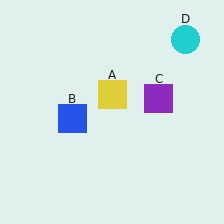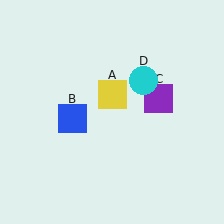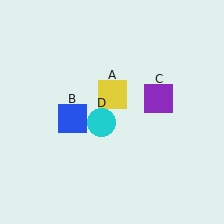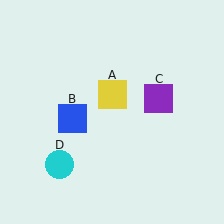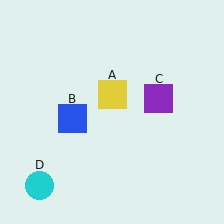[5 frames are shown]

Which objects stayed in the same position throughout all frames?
Yellow square (object A) and blue square (object B) and purple square (object C) remained stationary.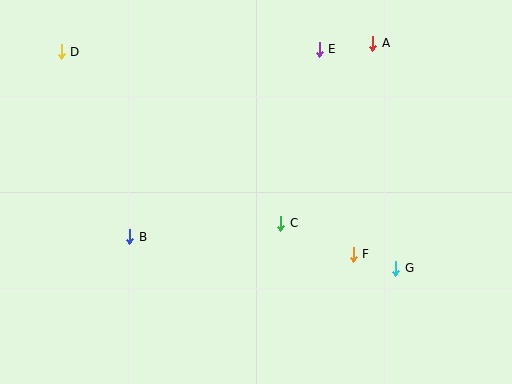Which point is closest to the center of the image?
Point C at (281, 223) is closest to the center.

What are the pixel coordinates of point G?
Point G is at (396, 268).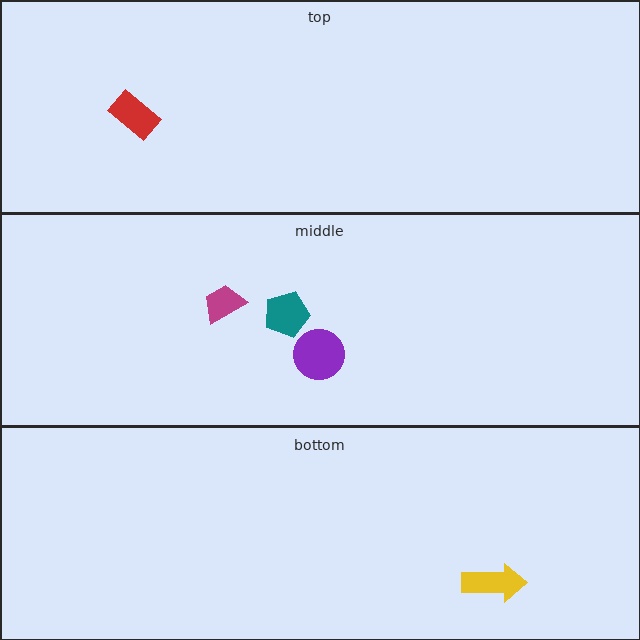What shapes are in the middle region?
The magenta trapezoid, the teal pentagon, the purple circle.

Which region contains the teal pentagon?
The middle region.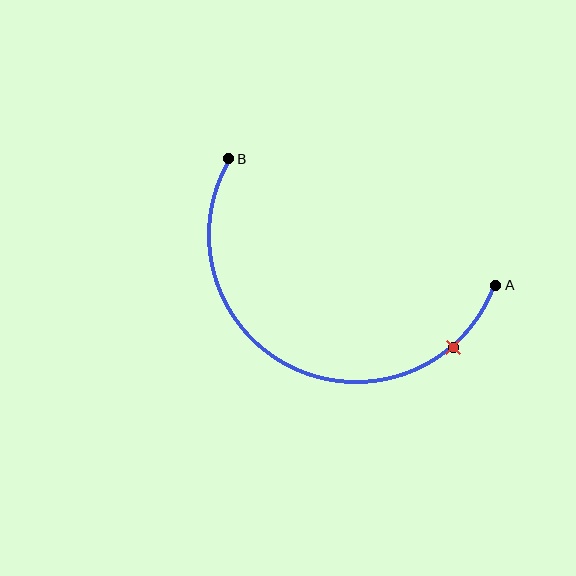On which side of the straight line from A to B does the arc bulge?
The arc bulges below the straight line connecting A and B.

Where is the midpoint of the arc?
The arc midpoint is the point on the curve farthest from the straight line joining A and B. It sits below that line.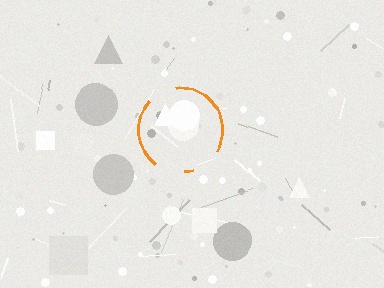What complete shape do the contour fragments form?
The contour fragments form a circle.